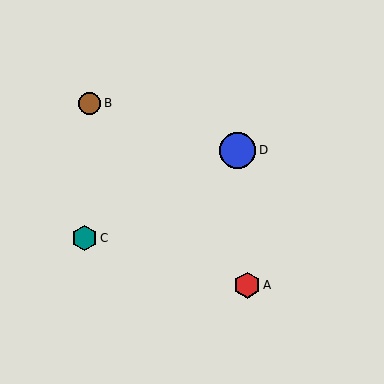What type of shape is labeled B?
Shape B is a brown circle.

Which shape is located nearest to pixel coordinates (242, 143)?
The blue circle (labeled D) at (238, 150) is nearest to that location.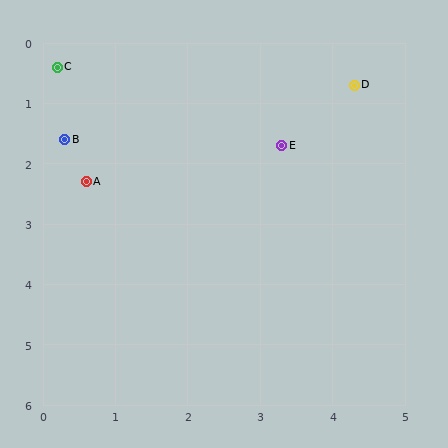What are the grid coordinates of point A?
Point A is at approximately (0.6, 2.3).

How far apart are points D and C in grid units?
Points D and C are about 4.1 grid units apart.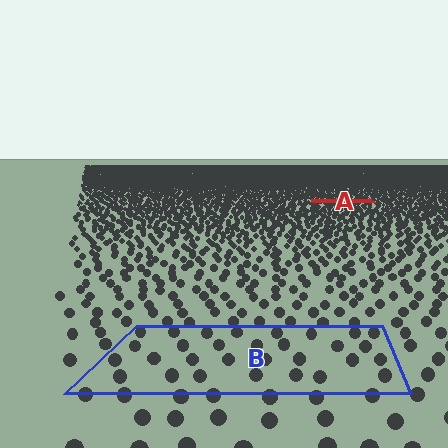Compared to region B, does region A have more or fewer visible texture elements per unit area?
Region A has more texture elements per unit area — they are packed more densely because it is farther away.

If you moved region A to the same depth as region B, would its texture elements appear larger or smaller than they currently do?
They would appear larger. At a closer depth, the same texture elements are projected at a bigger on-screen size.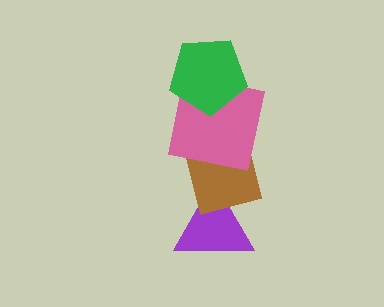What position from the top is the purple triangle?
The purple triangle is 4th from the top.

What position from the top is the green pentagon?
The green pentagon is 1st from the top.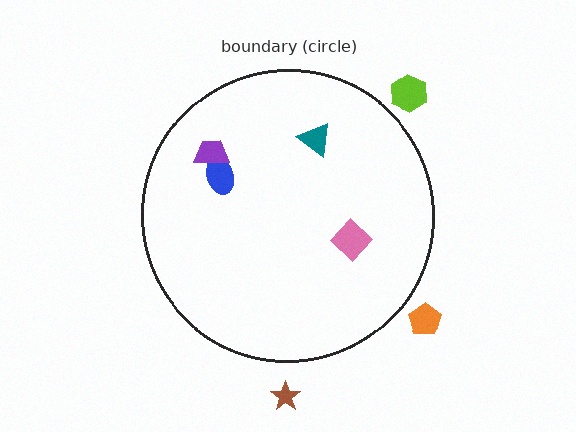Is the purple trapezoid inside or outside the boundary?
Inside.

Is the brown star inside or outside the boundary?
Outside.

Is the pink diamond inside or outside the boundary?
Inside.